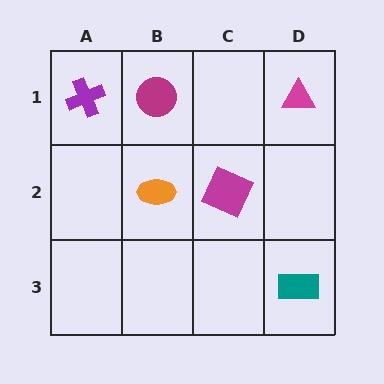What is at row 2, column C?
A magenta square.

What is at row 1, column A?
A purple cross.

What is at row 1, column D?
A magenta triangle.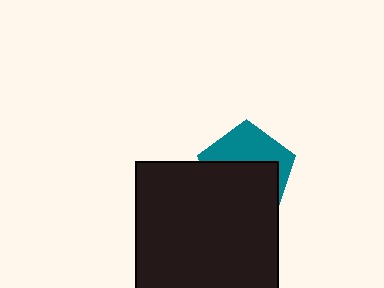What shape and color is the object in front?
The object in front is a black square.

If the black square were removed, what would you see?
You would see the complete teal pentagon.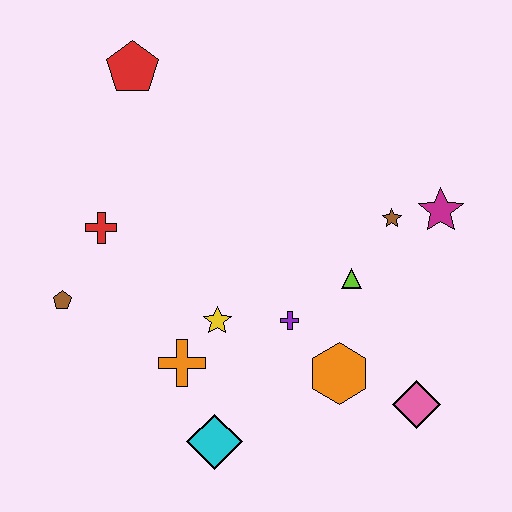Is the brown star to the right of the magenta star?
No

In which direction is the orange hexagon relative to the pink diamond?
The orange hexagon is to the left of the pink diamond.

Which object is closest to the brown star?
The magenta star is closest to the brown star.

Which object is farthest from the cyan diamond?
The red pentagon is farthest from the cyan diamond.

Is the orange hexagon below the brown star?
Yes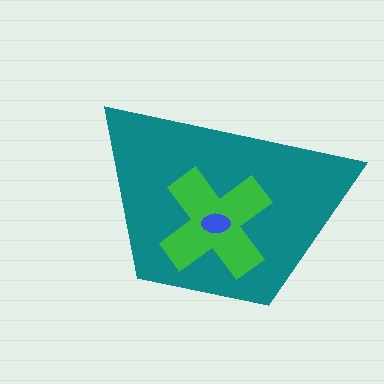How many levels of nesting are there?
3.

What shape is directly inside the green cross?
The blue ellipse.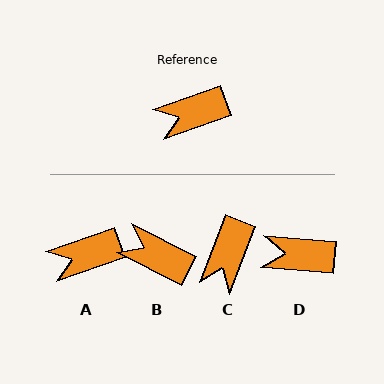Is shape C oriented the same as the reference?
No, it is off by about 50 degrees.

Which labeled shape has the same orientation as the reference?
A.